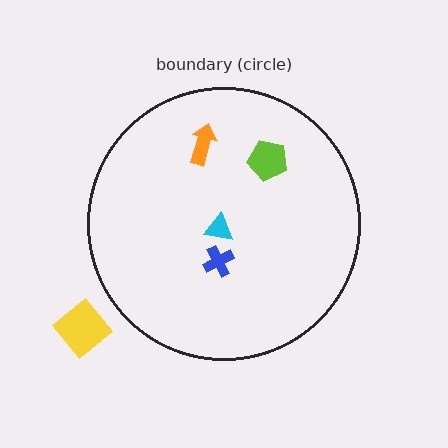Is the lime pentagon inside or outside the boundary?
Inside.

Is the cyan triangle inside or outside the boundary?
Inside.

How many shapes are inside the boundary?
4 inside, 1 outside.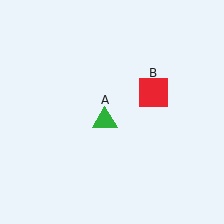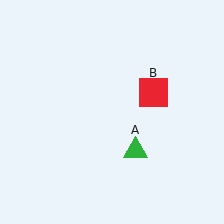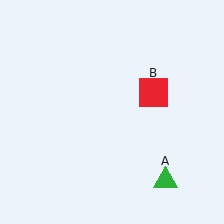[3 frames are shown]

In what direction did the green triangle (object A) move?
The green triangle (object A) moved down and to the right.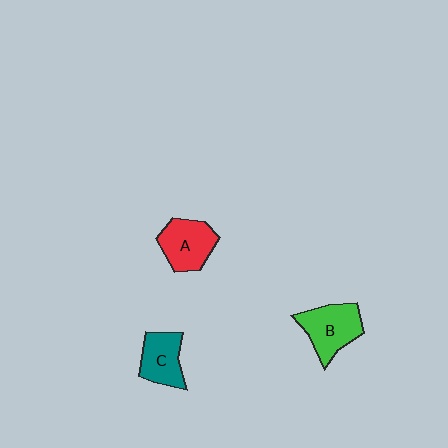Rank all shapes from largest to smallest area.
From largest to smallest: B (green), A (red), C (teal).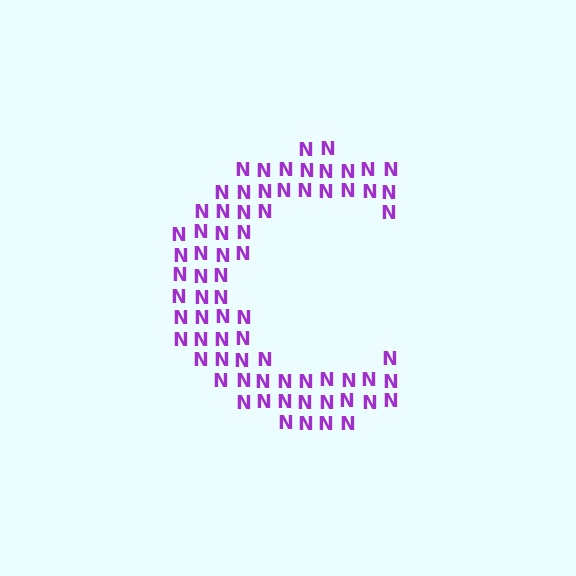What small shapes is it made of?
It is made of small letter N's.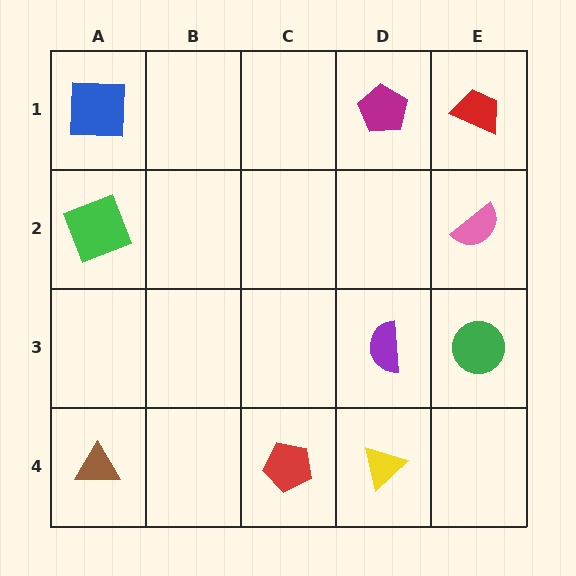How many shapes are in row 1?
3 shapes.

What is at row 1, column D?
A magenta pentagon.